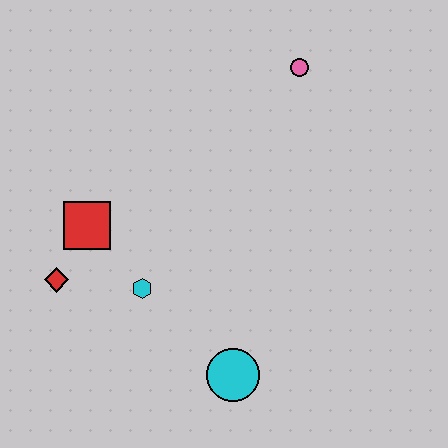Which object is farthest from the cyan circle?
The pink circle is farthest from the cyan circle.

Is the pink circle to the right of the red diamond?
Yes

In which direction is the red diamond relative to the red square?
The red diamond is below the red square.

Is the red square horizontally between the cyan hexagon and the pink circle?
No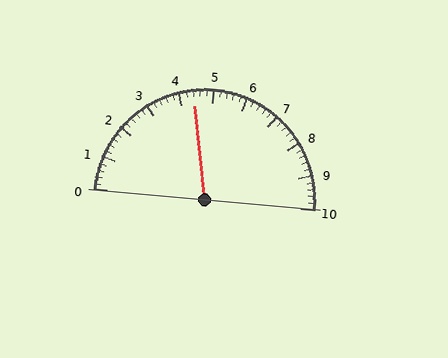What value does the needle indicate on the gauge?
The needle indicates approximately 4.4.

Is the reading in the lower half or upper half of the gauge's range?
The reading is in the lower half of the range (0 to 10).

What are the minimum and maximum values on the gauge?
The gauge ranges from 0 to 10.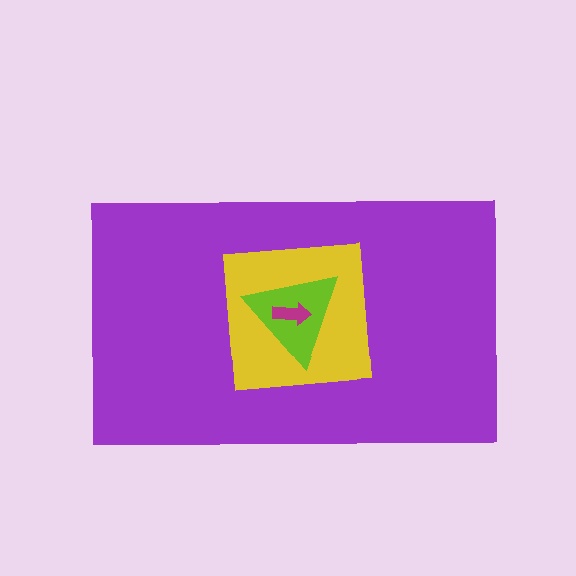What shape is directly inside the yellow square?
The lime triangle.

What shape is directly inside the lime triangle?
The magenta arrow.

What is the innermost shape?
The magenta arrow.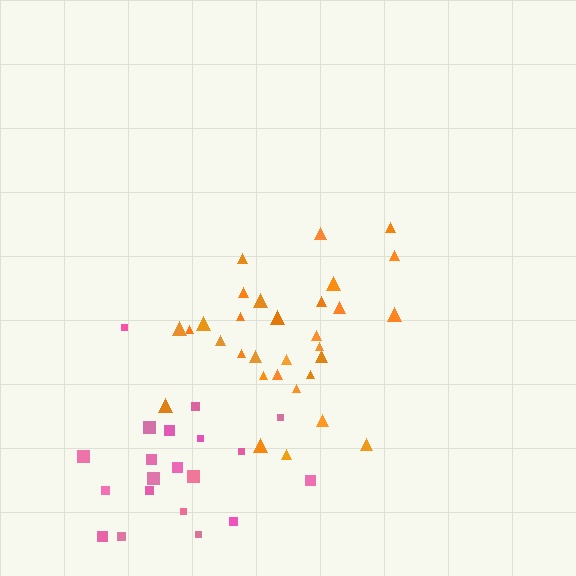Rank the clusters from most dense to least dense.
orange, pink.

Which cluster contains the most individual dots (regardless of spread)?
Orange (31).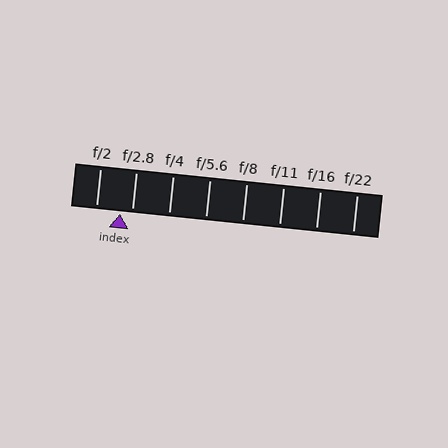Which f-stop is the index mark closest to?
The index mark is closest to f/2.8.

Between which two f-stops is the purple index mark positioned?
The index mark is between f/2 and f/2.8.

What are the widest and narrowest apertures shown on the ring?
The widest aperture shown is f/2 and the narrowest is f/22.